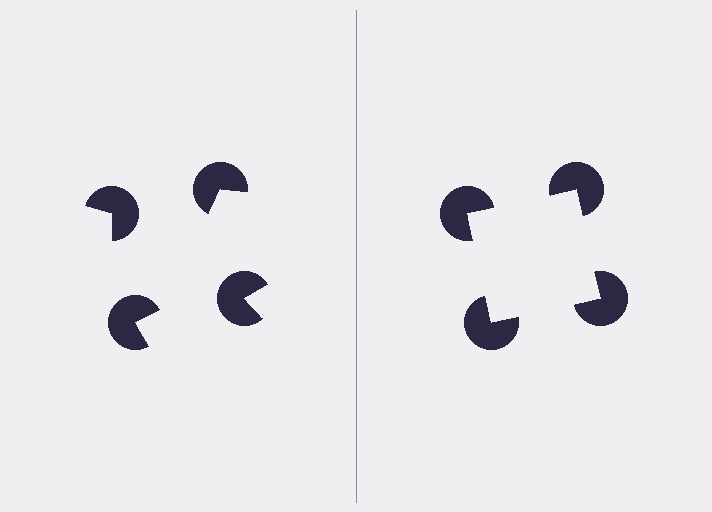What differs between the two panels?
The pac-man discs are positioned identically on both sides; only the wedge orientations differ. On the right they align to a square; on the left they are misaligned.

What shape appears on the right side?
An illusory square.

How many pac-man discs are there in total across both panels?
8 — 4 on each side.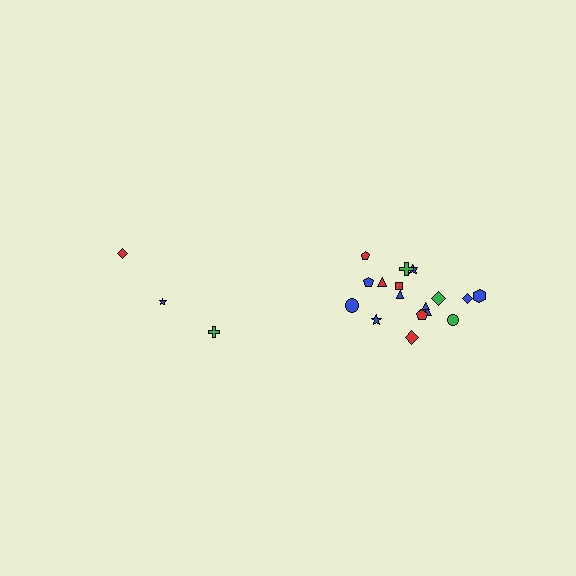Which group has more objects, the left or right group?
The right group.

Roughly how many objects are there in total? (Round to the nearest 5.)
Roughly 20 objects in total.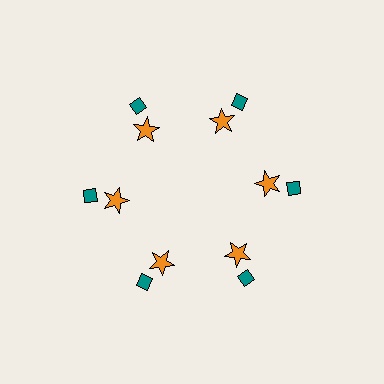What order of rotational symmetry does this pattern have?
This pattern has 6-fold rotational symmetry.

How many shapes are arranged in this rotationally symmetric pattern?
There are 12 shapes, arranged in 6 groups of 2.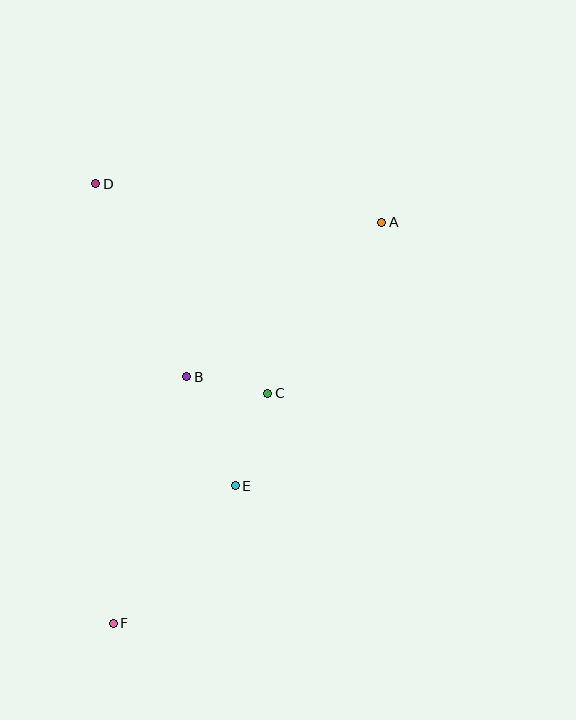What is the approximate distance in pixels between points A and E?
The distance between A and E is approximately 301 pixels.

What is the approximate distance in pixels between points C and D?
The distance between C and D is approximately 271 pixels.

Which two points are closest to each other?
Points B and C are closest to each other.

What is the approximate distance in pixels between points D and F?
The distance between D and F is approximately 440 pixels.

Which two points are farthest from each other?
Points A and F are farthest from each other.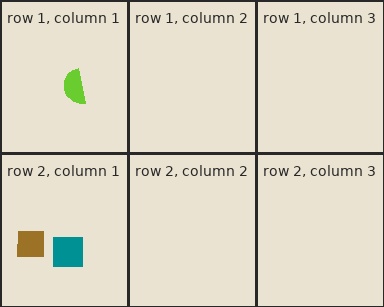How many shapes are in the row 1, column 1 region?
1.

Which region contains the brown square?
The row 2, column 1 region.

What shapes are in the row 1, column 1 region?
The lime semicircle.